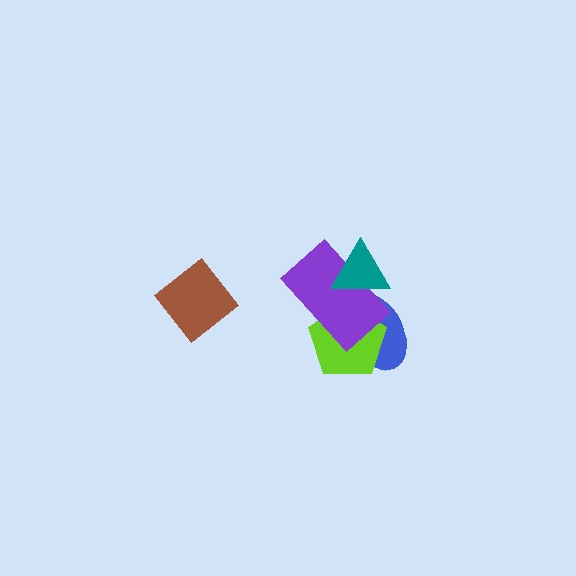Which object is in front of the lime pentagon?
The purple rectangle is in front of the lime pentagon.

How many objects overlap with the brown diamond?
0 objects overlap with the brown diamond.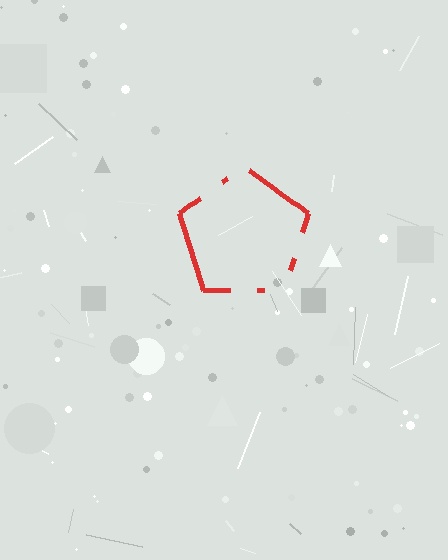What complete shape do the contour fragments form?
The contour fragments form a pentagon.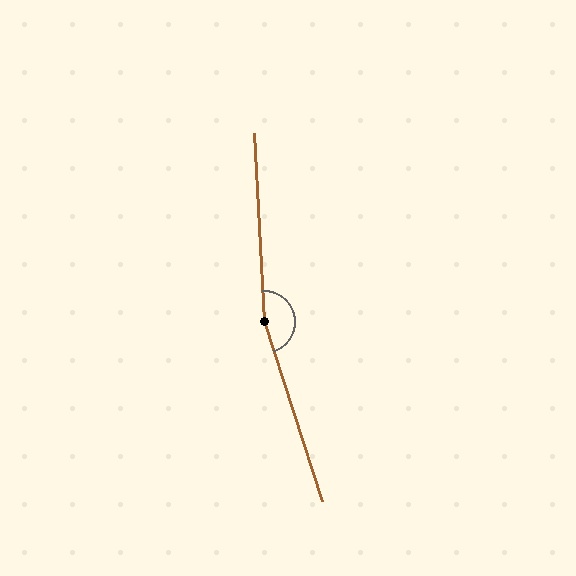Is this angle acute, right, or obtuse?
It is obtuse.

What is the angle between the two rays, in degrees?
Approximately 165 degrees.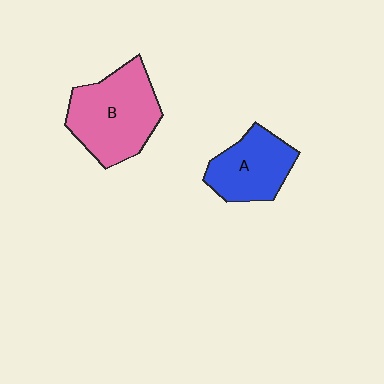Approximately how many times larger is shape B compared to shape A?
Approximately 1.4 times.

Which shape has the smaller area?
Shape A (blue).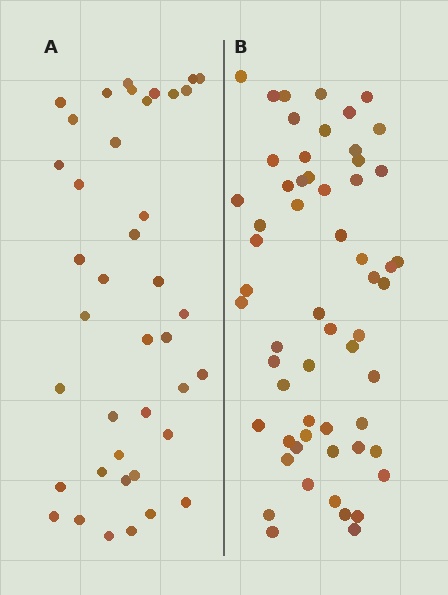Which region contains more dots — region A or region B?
Region B (the right region) has more dots.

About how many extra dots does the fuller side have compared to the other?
Region B has approximately 20 more dots than region A.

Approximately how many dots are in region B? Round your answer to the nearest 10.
About 60 dots. (The exact count is 59, which rounds to 60.)